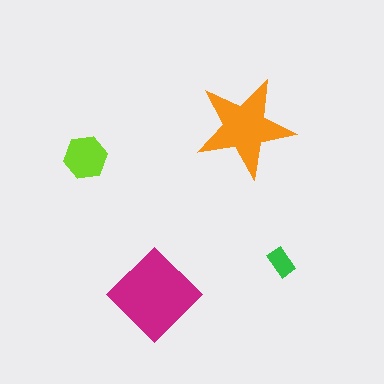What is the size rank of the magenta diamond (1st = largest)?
1st.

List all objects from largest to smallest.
The magenta diamond, the orange star, the lime hexagon, the green rectangle.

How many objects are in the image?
There are 4 objects in the image.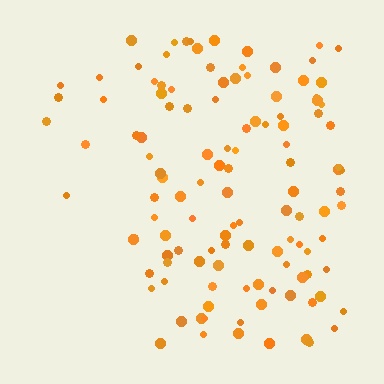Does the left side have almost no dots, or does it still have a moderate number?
Still a moderate number, just noticeably fewer than the right.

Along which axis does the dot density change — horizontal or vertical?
Horizontal.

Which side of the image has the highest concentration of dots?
The right.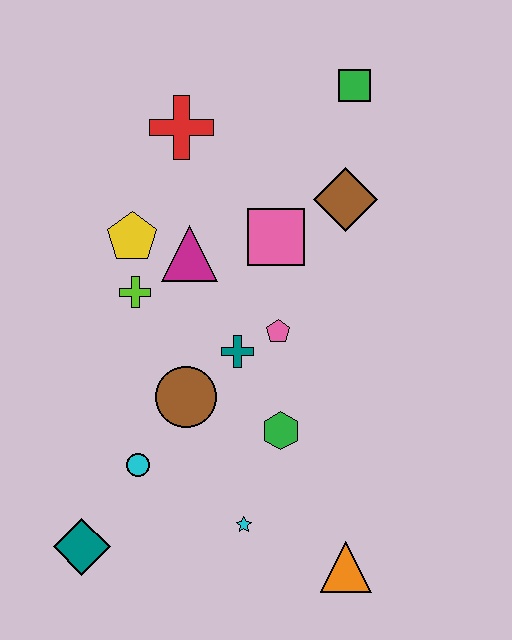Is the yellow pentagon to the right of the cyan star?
No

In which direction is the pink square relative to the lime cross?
The pink square is to the right of the lime cross.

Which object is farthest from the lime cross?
The orange triangle is farthest from the lime cross.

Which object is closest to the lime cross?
The yellow pentagon is closest to the lime cross.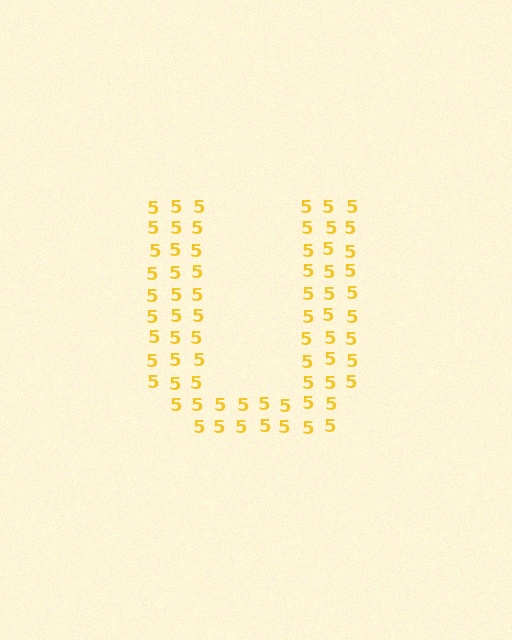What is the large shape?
The large shape is the letter U.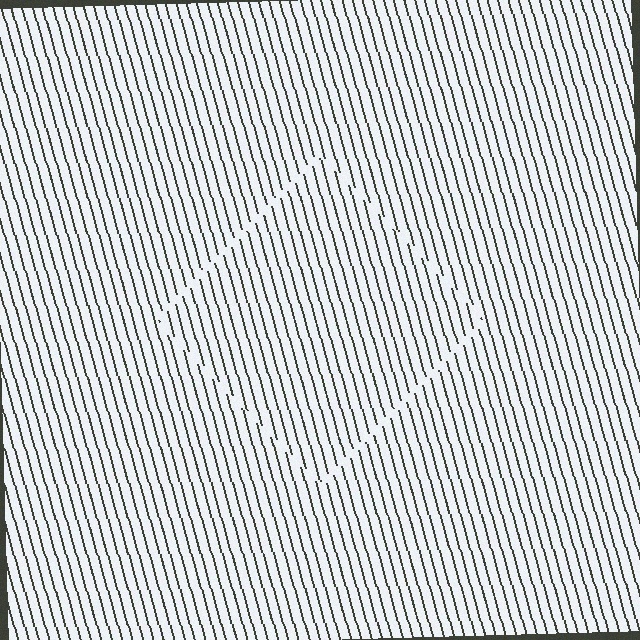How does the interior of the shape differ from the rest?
The interior of the shape contains the same grating, shifted by half a period — the contour is defined by the phase discontinuity where line-ends from the inner and outer gratings abut.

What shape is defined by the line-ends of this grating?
An illusory square. The interior of the shape contains the same grating, shifted by half a period — the contour is defined by the phase discontinuity where line-ends from the inner and outer gratings abut.